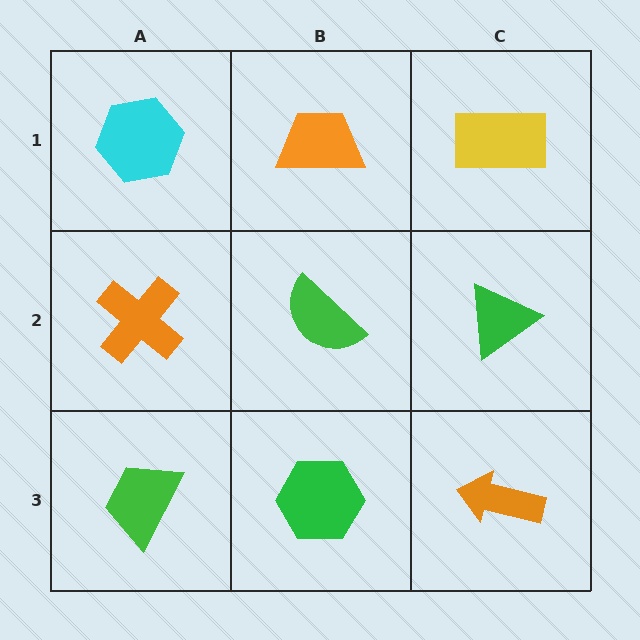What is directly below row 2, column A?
A green trapezoid.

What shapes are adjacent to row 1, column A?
An orange cross (row 2, column A), an orange trapezoid (row 1, column B).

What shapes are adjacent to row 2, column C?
A yellow rectangle (row 1, column C), an orange arrow (row 3, column C), a green semicircle (row 2, column B).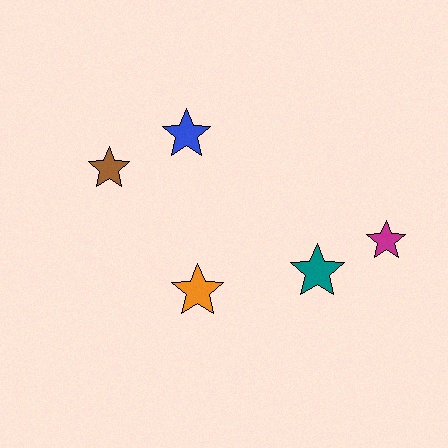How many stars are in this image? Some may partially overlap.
There are 5 stars.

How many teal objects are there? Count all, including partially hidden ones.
There is 1 teal object.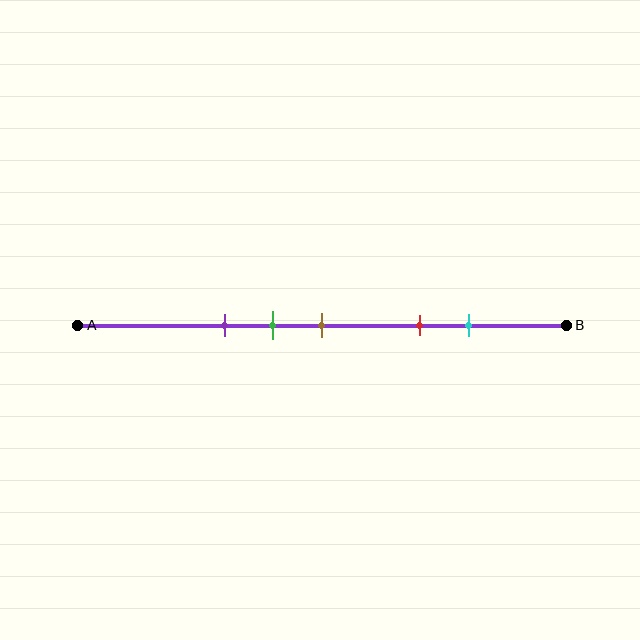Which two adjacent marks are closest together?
The green and brown marks are the closest adjacent pair.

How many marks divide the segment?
There are 5 marks dividing the segment.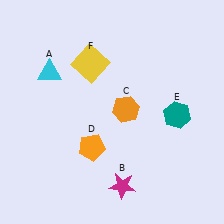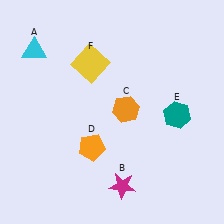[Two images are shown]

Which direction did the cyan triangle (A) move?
The cyan triangle (A) moved up.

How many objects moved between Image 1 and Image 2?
1 object moved between the two images.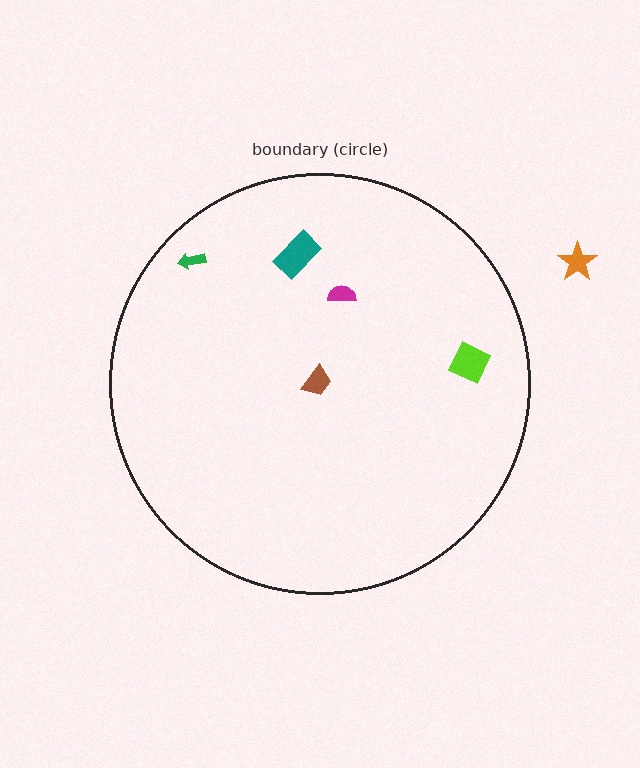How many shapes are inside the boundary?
5 inside, 1 outside.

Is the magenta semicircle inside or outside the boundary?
Inside.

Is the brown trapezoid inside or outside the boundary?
Inside.